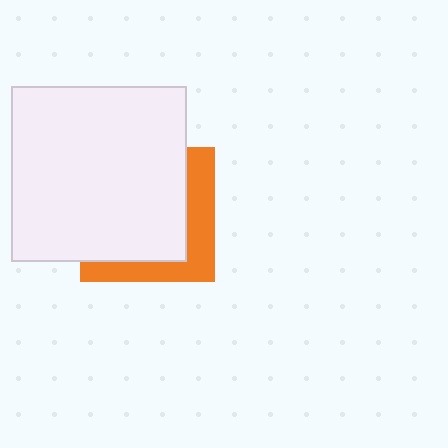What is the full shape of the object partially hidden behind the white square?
The partially hidden object is an orange square.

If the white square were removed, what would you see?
You would see the complete orange square.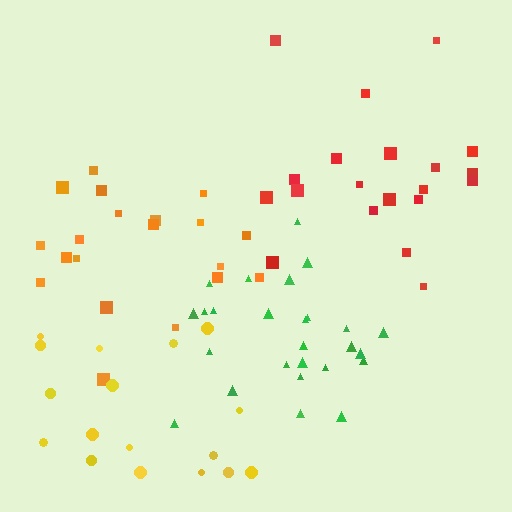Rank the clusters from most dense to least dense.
green, orange, red, yellow.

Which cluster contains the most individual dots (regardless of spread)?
Green (26).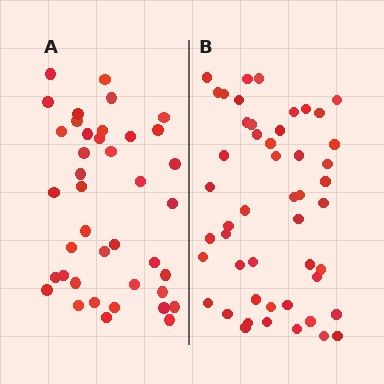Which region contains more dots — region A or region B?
Region B (the right region) has more dots.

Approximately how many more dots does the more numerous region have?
Region B has roughly 8 or so more dots than region A.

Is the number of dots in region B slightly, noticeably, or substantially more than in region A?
Region B has only slightly more — the two regions are fairly close. The ratio is roughly 1.2 to 1.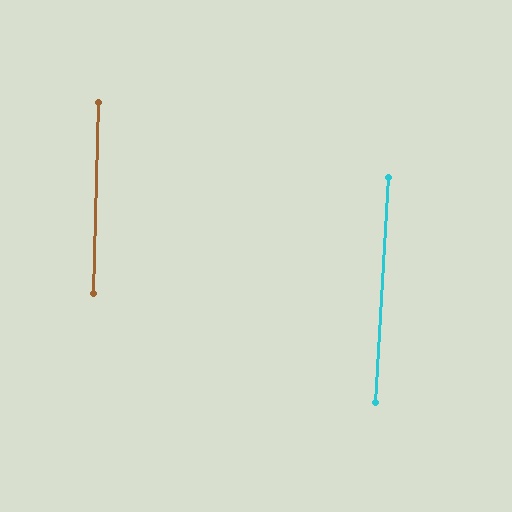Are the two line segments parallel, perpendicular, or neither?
Parallel — their directions differ by only 1.8°.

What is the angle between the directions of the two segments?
Approximately 2 degrees.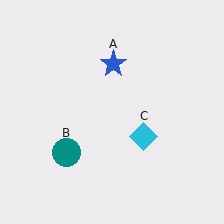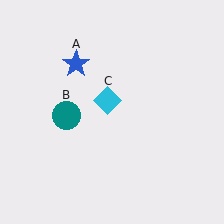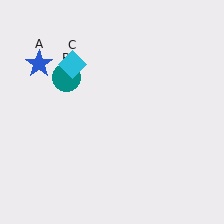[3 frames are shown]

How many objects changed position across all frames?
3 objects changed position: blue star (object A), teal circle (object B), cyan diamond (object C).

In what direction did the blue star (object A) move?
The blue star (object A) moved left.